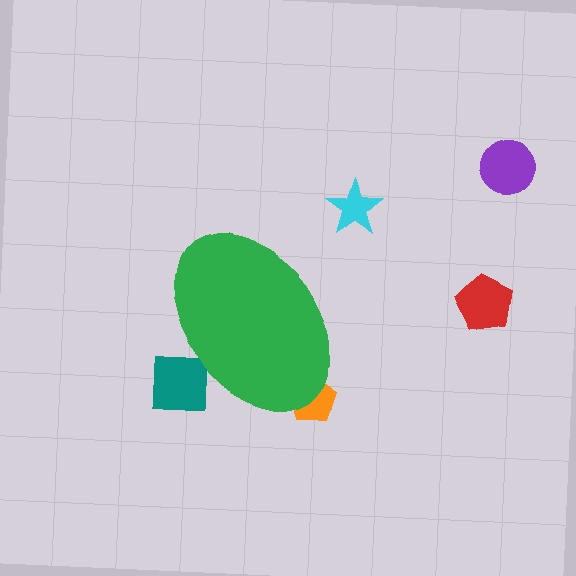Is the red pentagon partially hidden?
No, the red pentagon is fully visible.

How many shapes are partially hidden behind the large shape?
2 shapes are partially hidden.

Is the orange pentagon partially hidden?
Yes, the orange pentagon is partially hidden behind the green ellipse.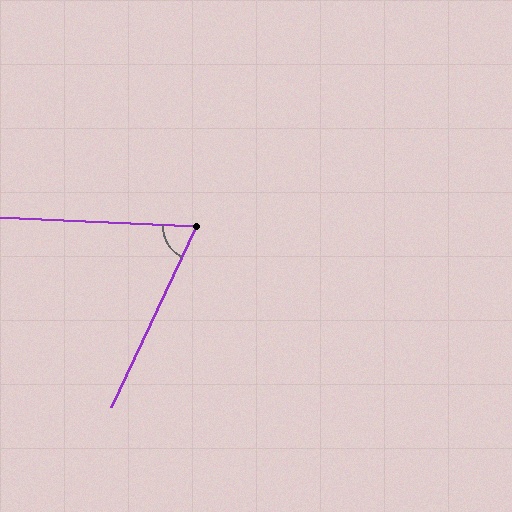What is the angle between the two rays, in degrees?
Approximately 68 degrees.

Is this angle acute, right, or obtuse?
It is acute.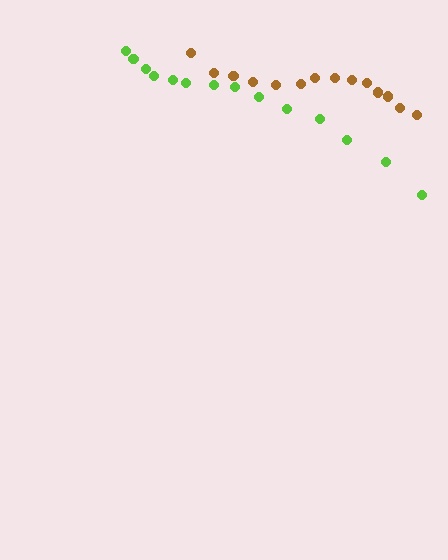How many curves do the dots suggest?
There are 2 distinct paths.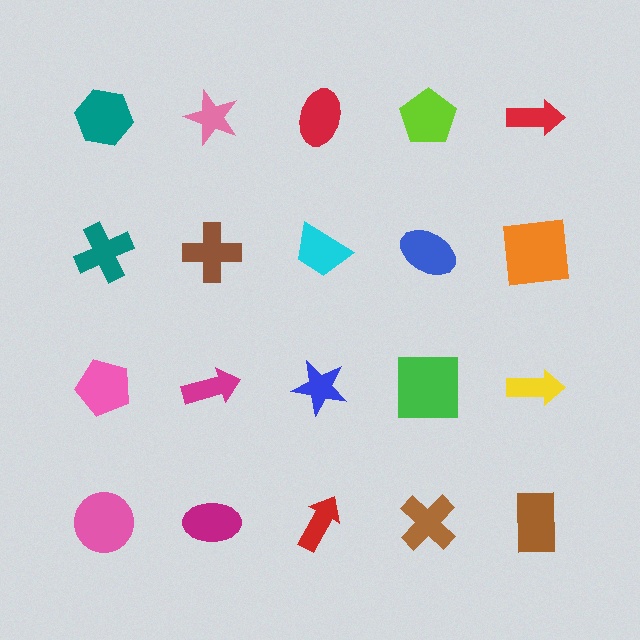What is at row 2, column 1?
A teal cross.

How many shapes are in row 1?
5 shapes.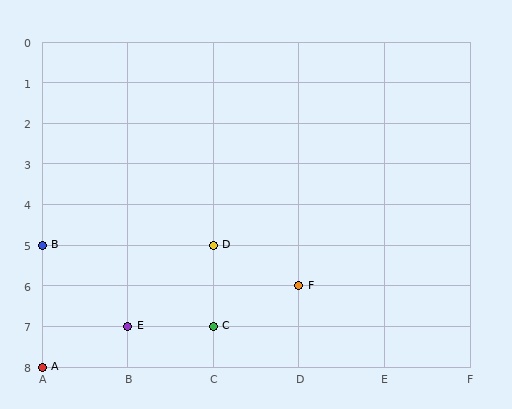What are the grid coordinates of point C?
Point C is at grid coordinates (C, 7).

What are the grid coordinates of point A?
Point A is at grid coordinates (A, 8).